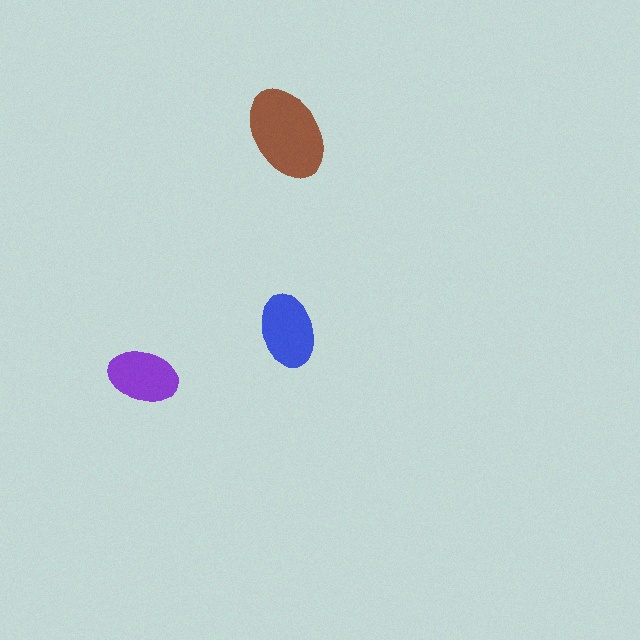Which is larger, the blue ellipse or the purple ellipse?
The blue one.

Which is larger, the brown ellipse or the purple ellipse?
The brown one.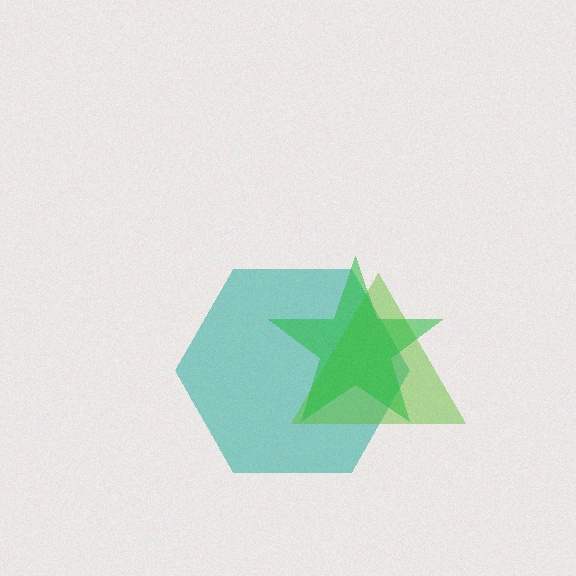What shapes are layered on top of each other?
The layered shapes are: a teal hexagon, a lime triangle, a green star.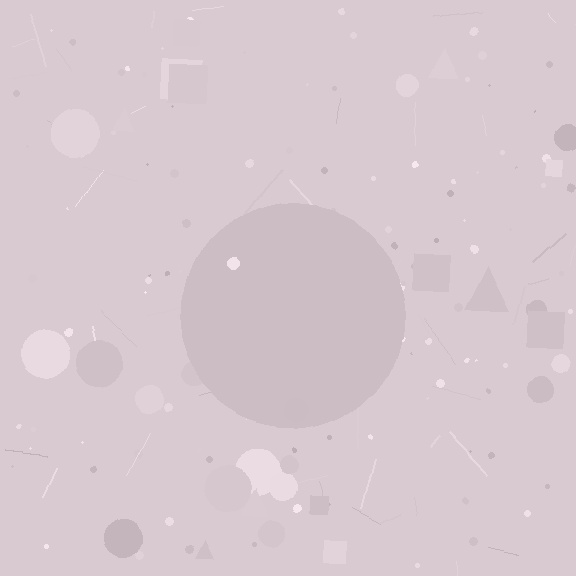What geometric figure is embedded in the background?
A circle is embedded in the background.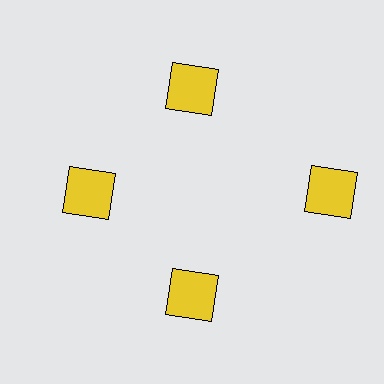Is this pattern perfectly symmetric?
No. The 4 yellow squares are arranged in a ring, but one element near the 3 o'clock position is pushed outward from the center, breaking the 4-fold rotational symmetry.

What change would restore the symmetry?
The symmetry would be restored by moving it inward, back onto the ring so that all 4 squares sit at equal angles and equal distance from the center.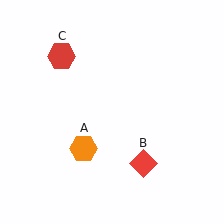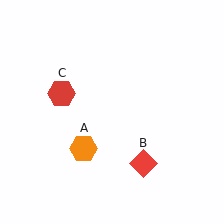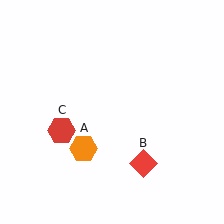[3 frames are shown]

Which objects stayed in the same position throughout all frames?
Orange hexagon (object A) and red diamond (object B) remained stationary.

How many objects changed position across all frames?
1 object changed position: red hexagon (object C).